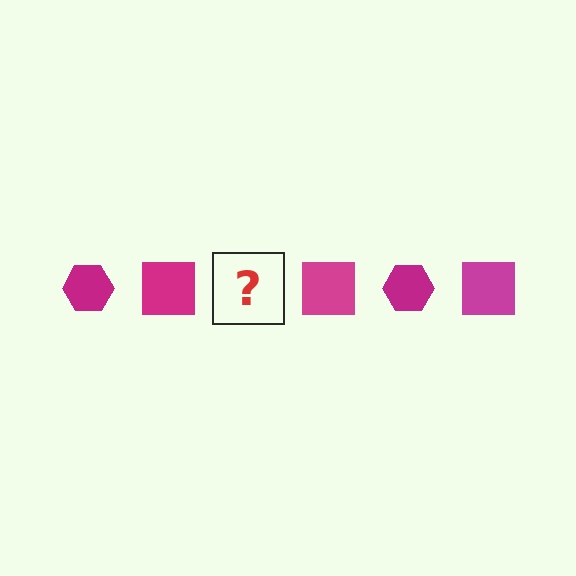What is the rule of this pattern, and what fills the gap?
The rule is that the pattern cycles through hexagon, square shapes in magenta. The gap should be filled with a magenta hexagon.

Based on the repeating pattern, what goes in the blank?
The blank should be a magenta hexagon.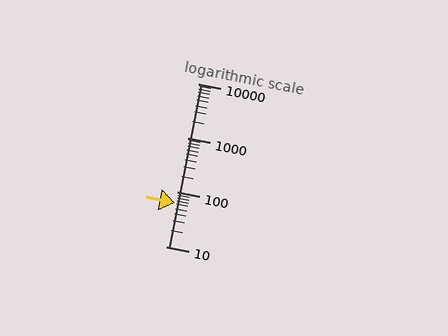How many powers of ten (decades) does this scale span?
The scale spans 3 decades, from 10 to 10000.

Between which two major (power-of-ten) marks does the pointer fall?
The pointer is between 10 and 100.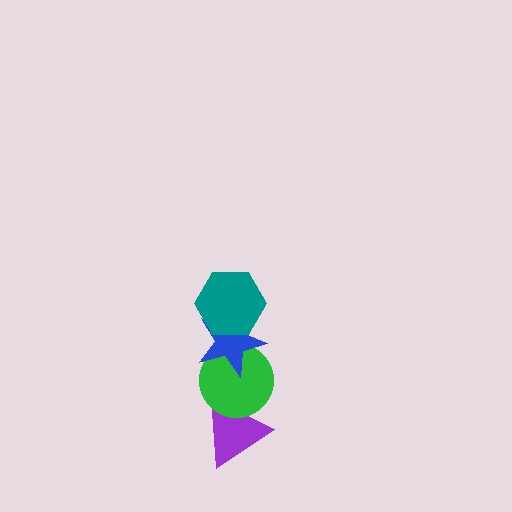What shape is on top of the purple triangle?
The green circle is on top of the purple triangle.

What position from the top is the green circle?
The green circle is 3rd from the top.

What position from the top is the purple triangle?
The purple triangle is 4th from the top.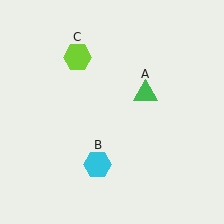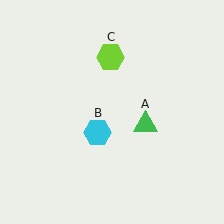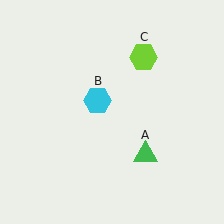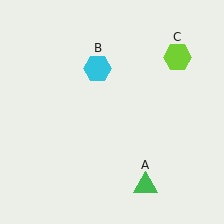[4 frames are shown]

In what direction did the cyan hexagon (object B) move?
The cyan hexagon (object B) moved up.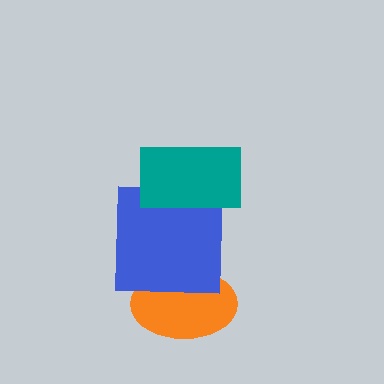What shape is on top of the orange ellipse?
The blue square is on top of the orange ellipse.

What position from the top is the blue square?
The blue square is 2nd from the top.